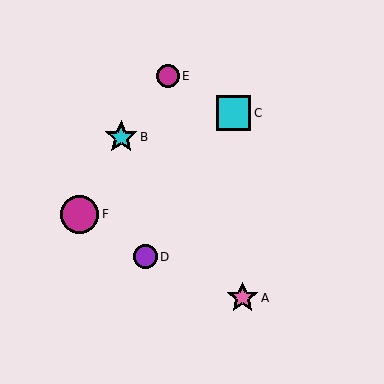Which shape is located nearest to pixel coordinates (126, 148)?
The cyan star (labeled B) at (121, 137) is nearest to that location.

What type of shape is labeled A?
Shape A is a pink star.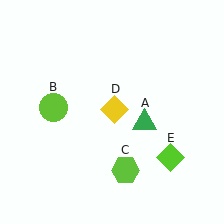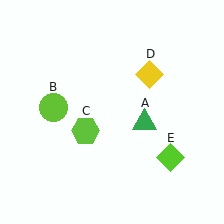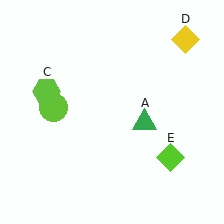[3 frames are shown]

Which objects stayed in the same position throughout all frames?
Green triangle (object A) and lime circle (object B) and lime diamond (object E) remained stationary.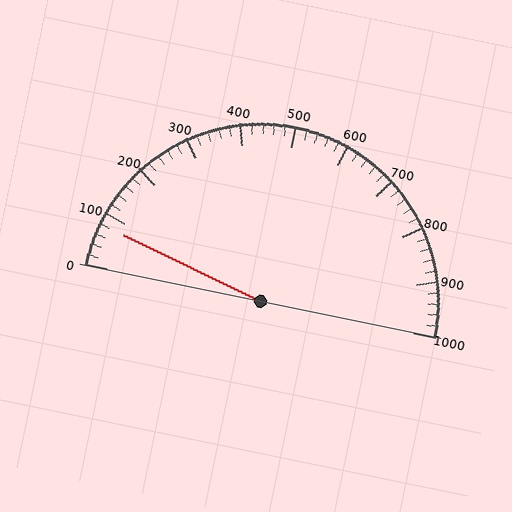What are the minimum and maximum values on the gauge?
The gauge ranges from 0 to 1000.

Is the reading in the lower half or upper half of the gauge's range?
The reading is in the lower half of the range (0 to 1000).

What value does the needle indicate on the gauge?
The needle indicates approximately 80.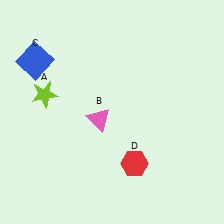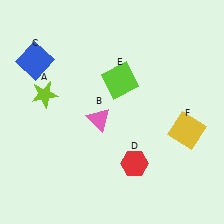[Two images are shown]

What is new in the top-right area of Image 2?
A lime square (E) was added in the top-right area of Image 2.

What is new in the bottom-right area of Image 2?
A yellow square (F) was added in the bottom-right area of Image 2.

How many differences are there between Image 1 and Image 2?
There are 2 differences between the two images.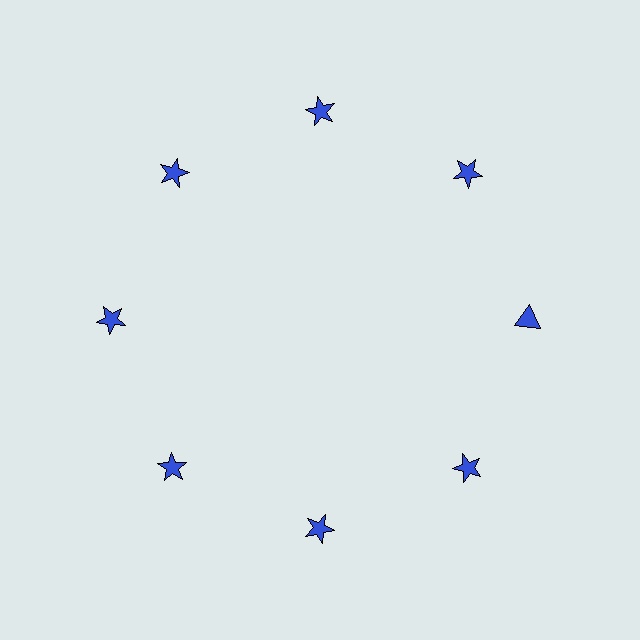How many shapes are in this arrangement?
There are 8 shapes arranged in a ring pattern.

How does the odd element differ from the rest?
It has a different shape: triangle instead of star.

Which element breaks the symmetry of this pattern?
The blue triangle at roughly the 3 o'clock position breaks the symmetry. All other shapes are blue stars.